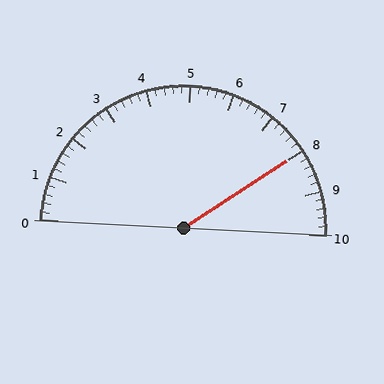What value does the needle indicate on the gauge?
The needle indicates approximately 8.0.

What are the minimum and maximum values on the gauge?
The gauge ranges from 0 to 10.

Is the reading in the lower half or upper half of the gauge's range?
The reading is in the upper half of the range (0 to 10).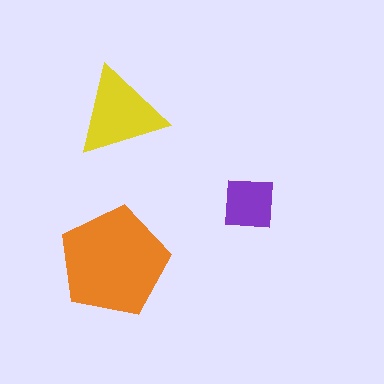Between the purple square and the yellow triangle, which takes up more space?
The yellow triangle.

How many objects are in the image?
There are 3 objects in the image.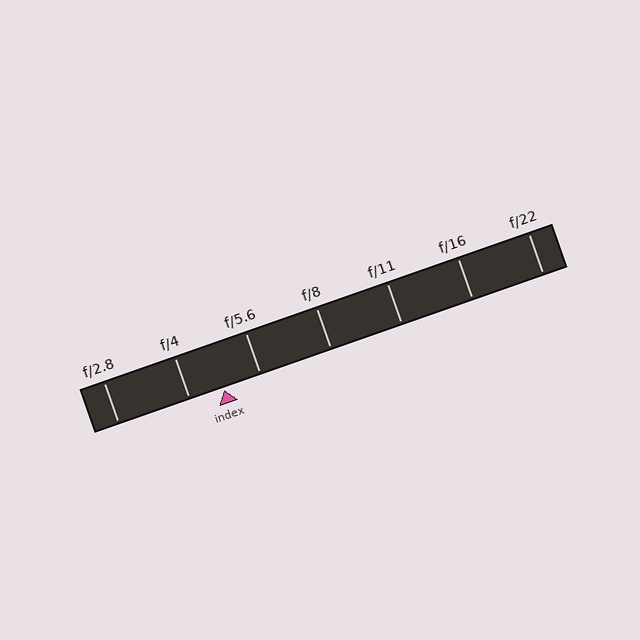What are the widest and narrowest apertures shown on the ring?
The widest aperture shown is f/2.8 and the narrowest is f/22.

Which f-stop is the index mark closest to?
The index mark is closest to f/4.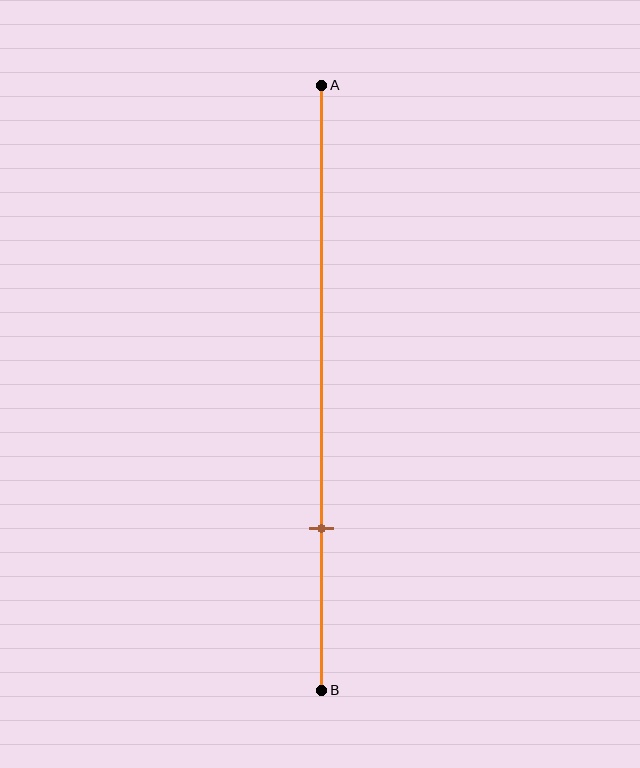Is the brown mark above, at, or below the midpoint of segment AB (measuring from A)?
The brown mark is below the midpoint of segment AB.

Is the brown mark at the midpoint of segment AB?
No, the mark is at about 75% from A, not at the 50% midpoint.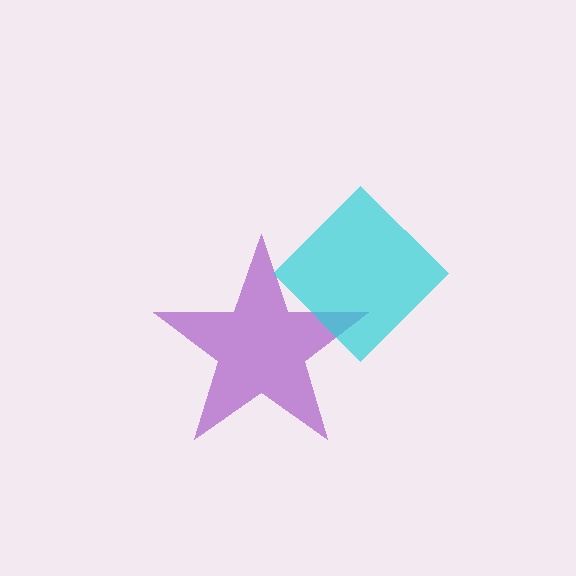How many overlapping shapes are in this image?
There are 2 overlapping shapes in the image.